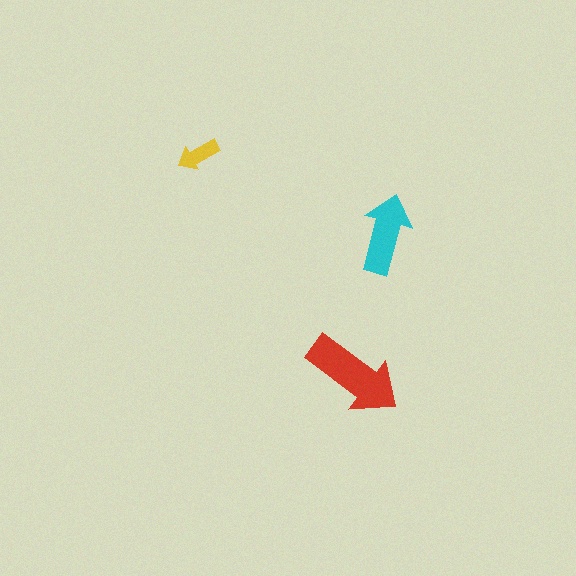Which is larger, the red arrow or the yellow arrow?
The red one.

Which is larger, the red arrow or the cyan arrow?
The red one.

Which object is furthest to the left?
The yellow arrow is leftmost.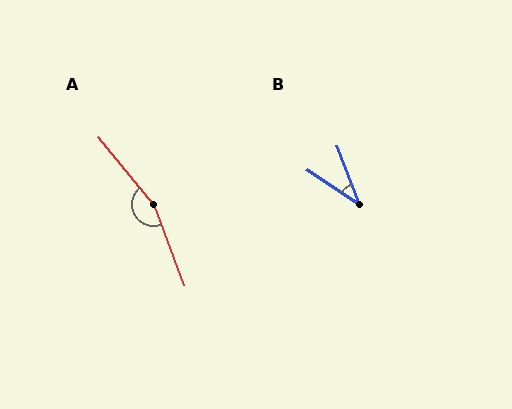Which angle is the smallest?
B, at approximately 35 degrees.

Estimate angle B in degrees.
Approximately 35 degrees.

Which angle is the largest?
A, at approximately 162 degrees.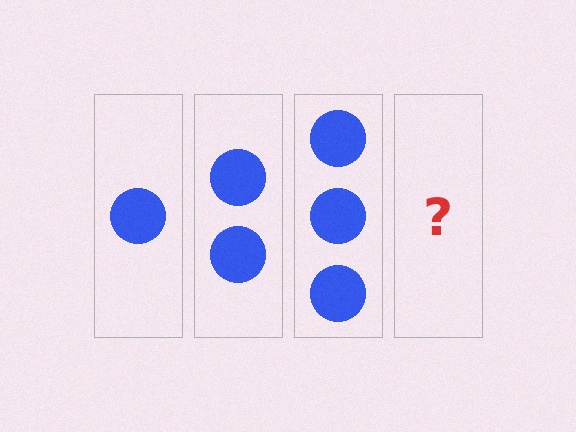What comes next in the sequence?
The next element should be 4 circles.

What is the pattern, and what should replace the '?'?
The pattern is that each step adds one more circle. The '?' should be 4 circles.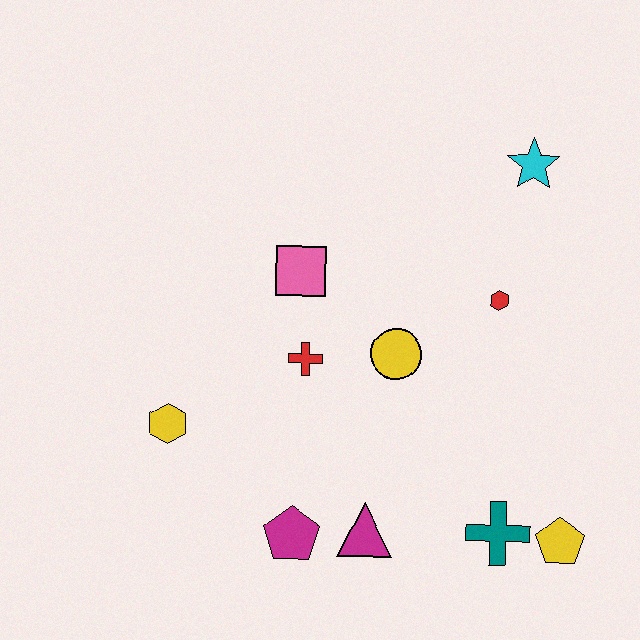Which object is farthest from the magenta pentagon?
The cyan star is farthest from the magenta pentagon.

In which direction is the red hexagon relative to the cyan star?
The red hexagon is below the cyan star.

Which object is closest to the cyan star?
The red hexagon is closest to the cyan star.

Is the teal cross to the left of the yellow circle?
No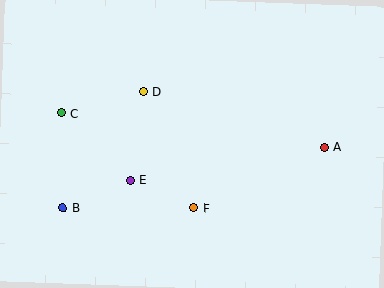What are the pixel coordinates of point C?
Point C is at (61, 113).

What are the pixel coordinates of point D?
Point D is at (143, 92).